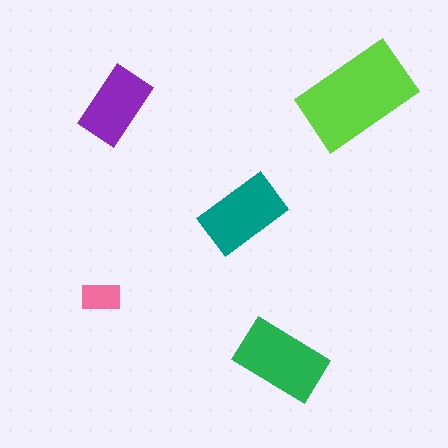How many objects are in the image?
There are 5 objects in the image.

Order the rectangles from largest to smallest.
the lime one, the green one, the teal one, the purple one, the pink one.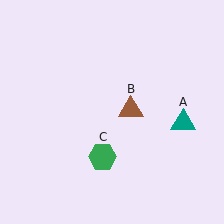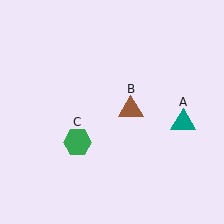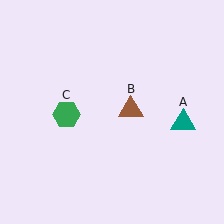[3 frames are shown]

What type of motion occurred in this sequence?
The green hexagon (object C) rotated clockwise around the center of the scene.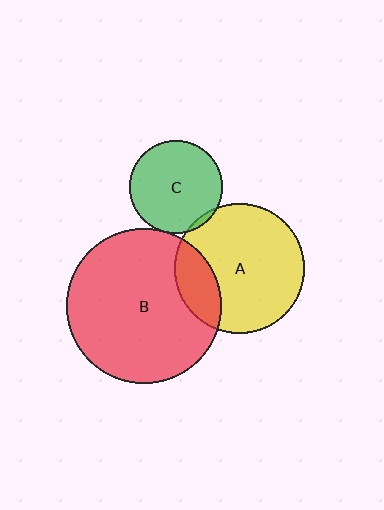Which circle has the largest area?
Circle B (red).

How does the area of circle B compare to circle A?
Approximately 1.4 times.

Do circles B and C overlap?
Yes.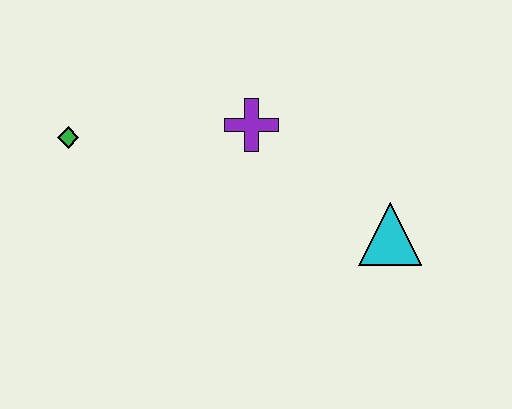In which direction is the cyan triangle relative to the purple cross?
The cyan triangle is to the right of the purple cross.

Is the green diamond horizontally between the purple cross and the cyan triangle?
No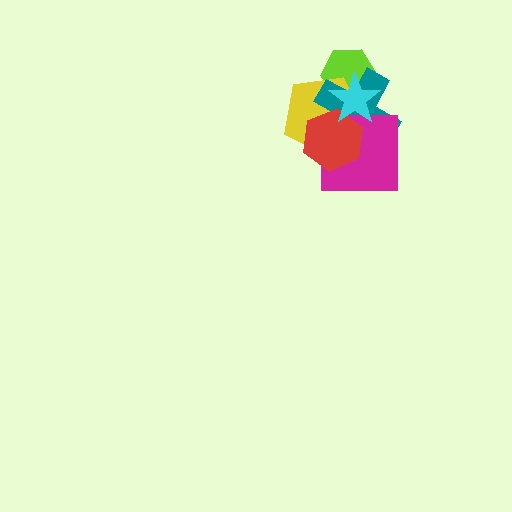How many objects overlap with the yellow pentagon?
5 objects overlap with the yellow pentagon.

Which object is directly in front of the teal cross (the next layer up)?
The magenta square is directly in front of the teal cross.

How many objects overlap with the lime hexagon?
3 objects overlap with the lime hexagon.